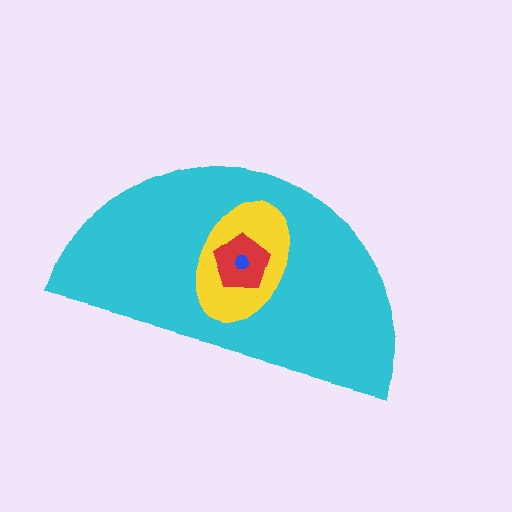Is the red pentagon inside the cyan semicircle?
Yes.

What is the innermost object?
The blue hexagon.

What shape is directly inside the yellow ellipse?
The red pentagon.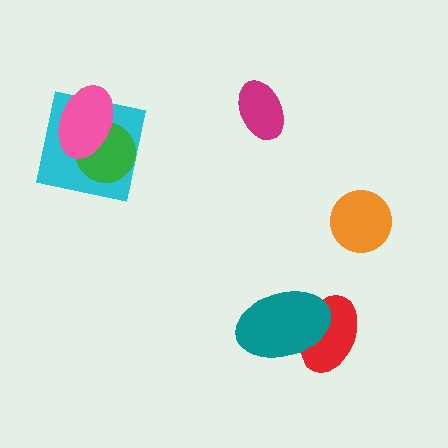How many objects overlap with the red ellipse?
1 object overlaps with the red ellipse.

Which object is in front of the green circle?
The pink ellipse is in front of the green circle.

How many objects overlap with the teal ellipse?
1 object overlaps with the teal ellipse.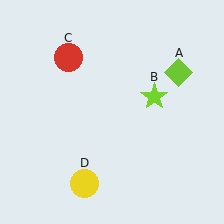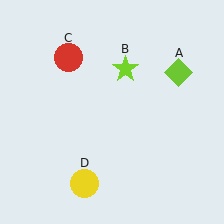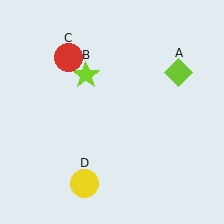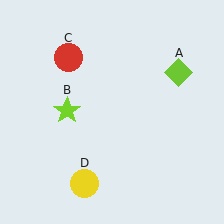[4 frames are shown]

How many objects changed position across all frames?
1 object changed position: lime star (object B).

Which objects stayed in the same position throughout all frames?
Lime diamond (object A) and red circle (object C) and yellow circle (object D) remained stationary.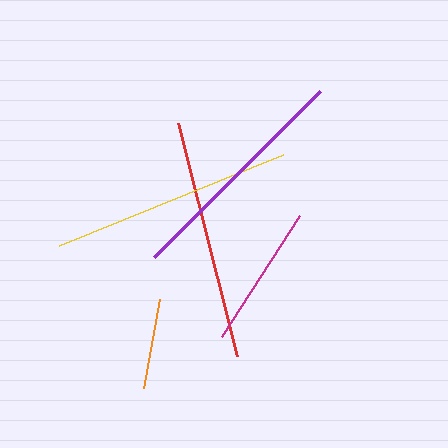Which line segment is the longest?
The yellow line is the longest at approximately 241 pixels.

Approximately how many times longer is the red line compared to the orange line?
The red line is approximately 2.6 times the length of the orange line.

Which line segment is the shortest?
The orange line is the shortest at approximately 91 pixels.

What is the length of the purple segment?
The purple segment is approximately 235 pixels long.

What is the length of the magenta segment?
The magenta segment is approximately 144 pixels long.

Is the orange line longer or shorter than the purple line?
The purple line is longer than the orange line.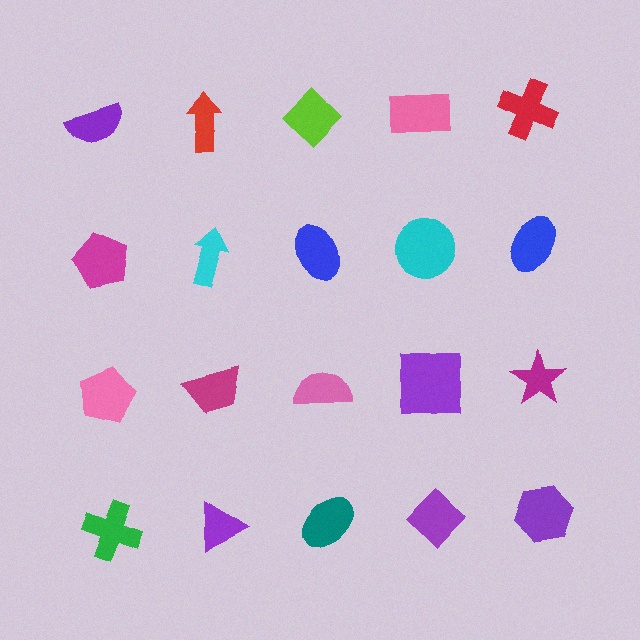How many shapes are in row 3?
5 shapes.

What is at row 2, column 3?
A blue ellipse.